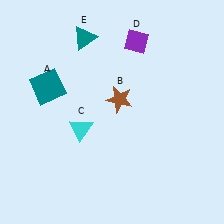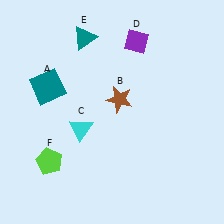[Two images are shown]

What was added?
A lime pentagon (F) was added in Image 2.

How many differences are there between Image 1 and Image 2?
There is 1 difference between the two images.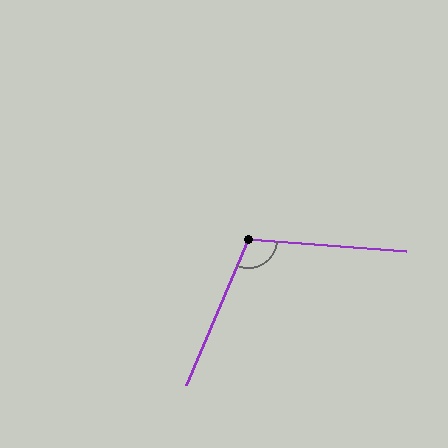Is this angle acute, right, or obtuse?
It is obtuse.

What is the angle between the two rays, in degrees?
Approximately 108 degrees.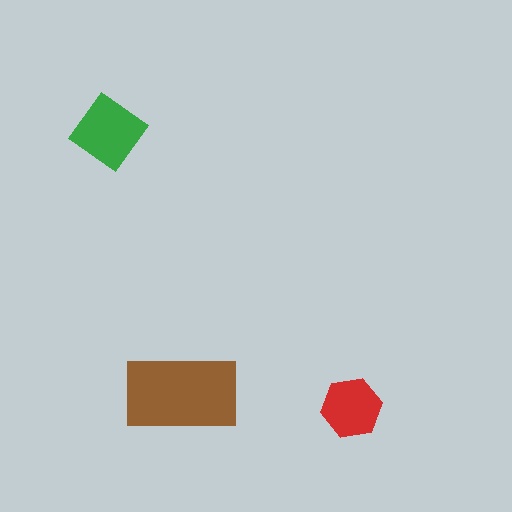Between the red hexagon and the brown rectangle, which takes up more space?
The brown rectangle.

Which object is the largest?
The brown rectangle.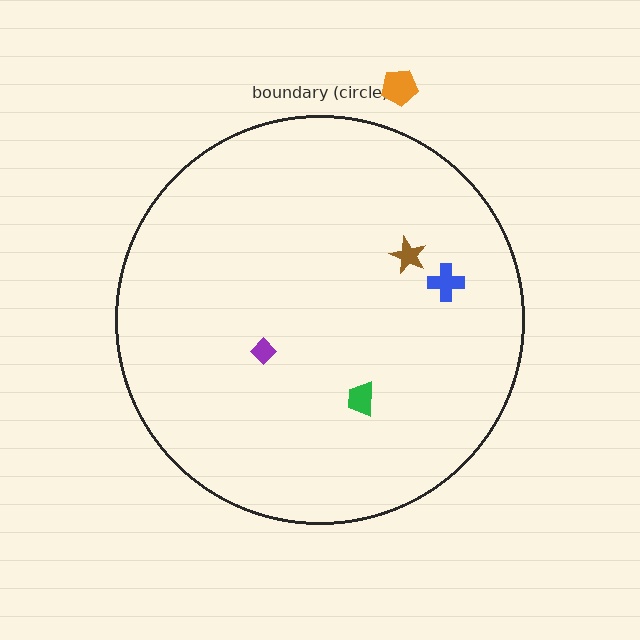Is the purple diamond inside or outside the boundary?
Inside.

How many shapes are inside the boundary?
4 inside, 1 outside.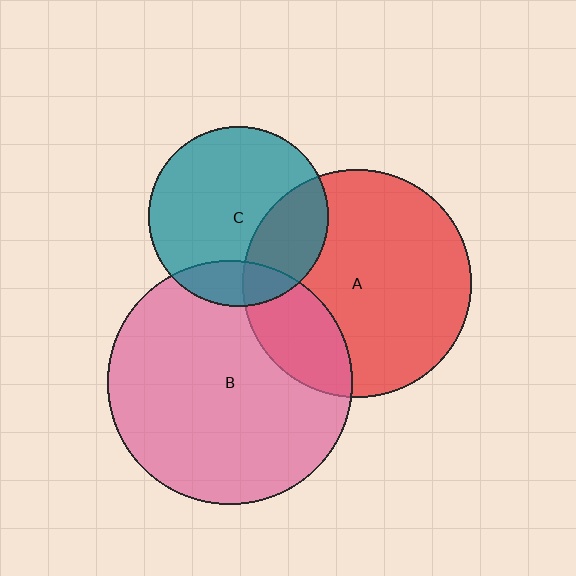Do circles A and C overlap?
Yes.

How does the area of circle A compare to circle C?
Approximately 1.6 times.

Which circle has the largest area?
Circle B (pink).